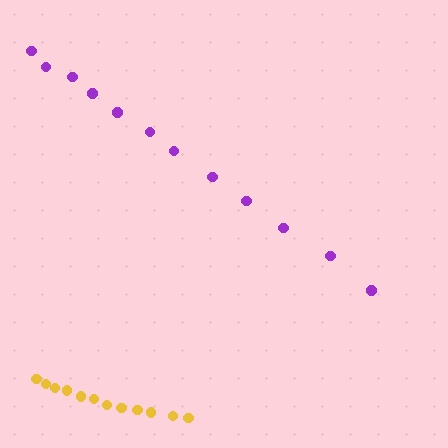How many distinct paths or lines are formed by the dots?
There are 2 distinct paths.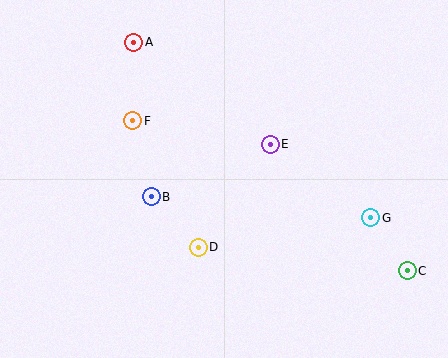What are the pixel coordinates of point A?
Point A is at (134, 42).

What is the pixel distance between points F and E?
The distance between F and E is 140 pixels.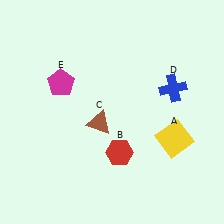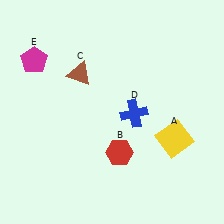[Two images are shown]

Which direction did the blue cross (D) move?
The blue cross (D) moved left.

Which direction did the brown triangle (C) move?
The brown triangle (C) moved up.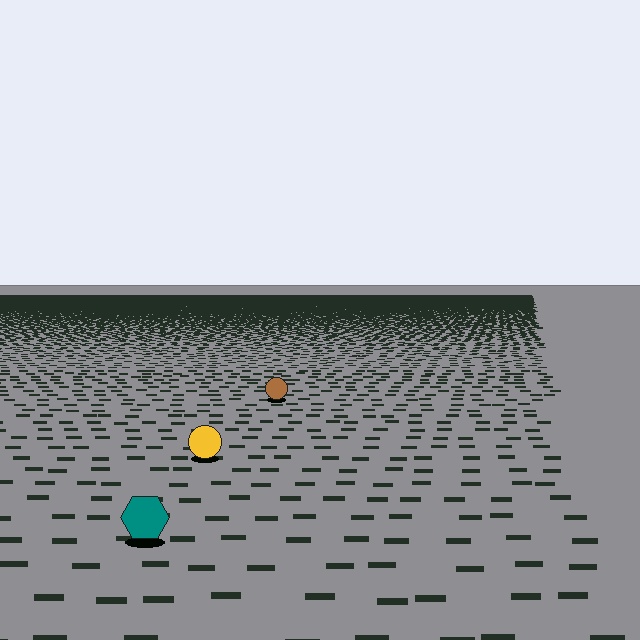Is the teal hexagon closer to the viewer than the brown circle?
Yes. The teal hexagon is closer — you can tell from the texture gradient: the ground texture is coarser near it.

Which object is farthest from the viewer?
The brown circle is farthest from the viewer. It appears smaller and the ground texture around it is denser.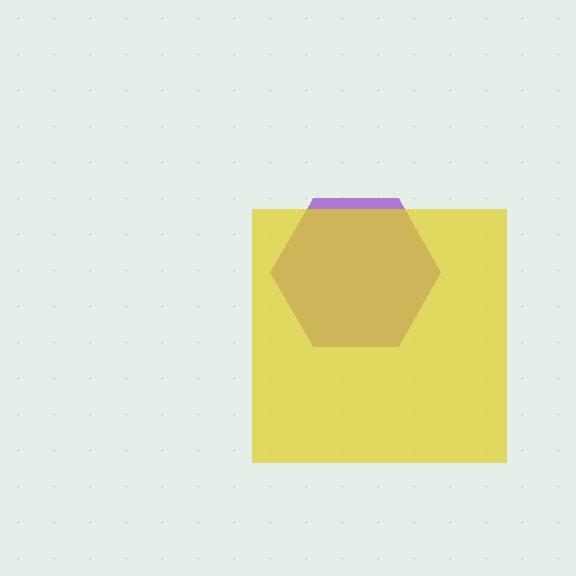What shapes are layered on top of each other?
The layered shapes are: a purple hexagon, a yellow square.